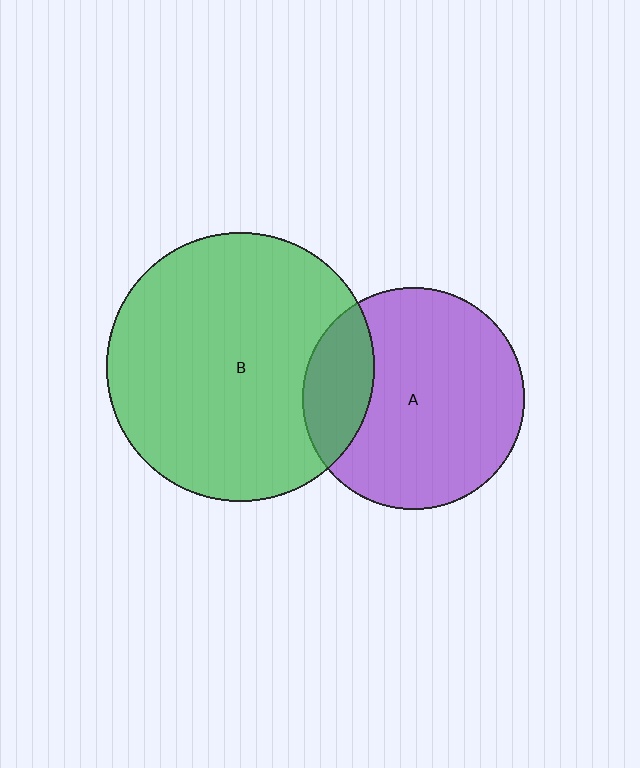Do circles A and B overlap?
Yes.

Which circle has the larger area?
Circle B (green).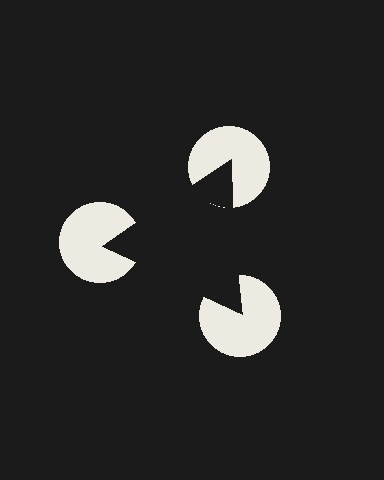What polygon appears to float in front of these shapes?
An illusory triangle — its edges are inferred from the aligned wedge cuts in the pac-man discs, not physically drawn.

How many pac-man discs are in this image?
There are 3 — one at each vertex of the illusory triangle.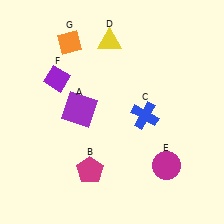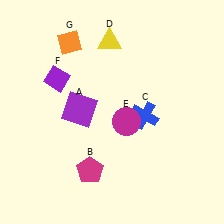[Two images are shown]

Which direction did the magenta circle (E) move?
The magenta circle (E) moved up.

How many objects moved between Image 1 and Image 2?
1 object moved between the two images.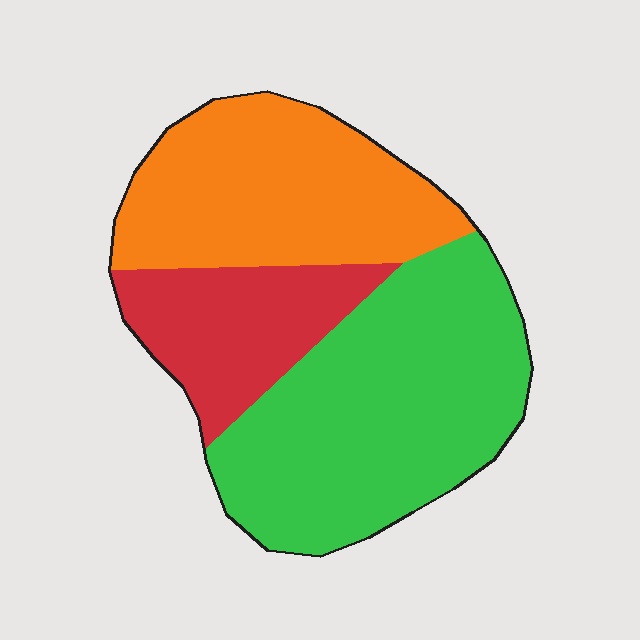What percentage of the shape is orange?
Orange takes up between a third and a half of the shape.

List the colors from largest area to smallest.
From largest to smallest: green, orange, red.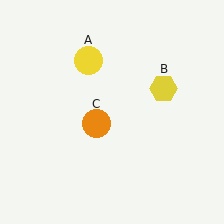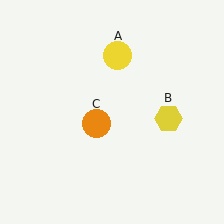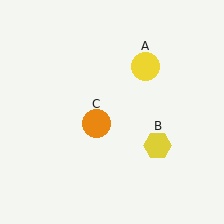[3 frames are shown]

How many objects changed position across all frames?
2 objects changed position: yellow circle (object A), yellow hexagon (object B).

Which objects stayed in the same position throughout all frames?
Orange circle (object C) remained stationary.